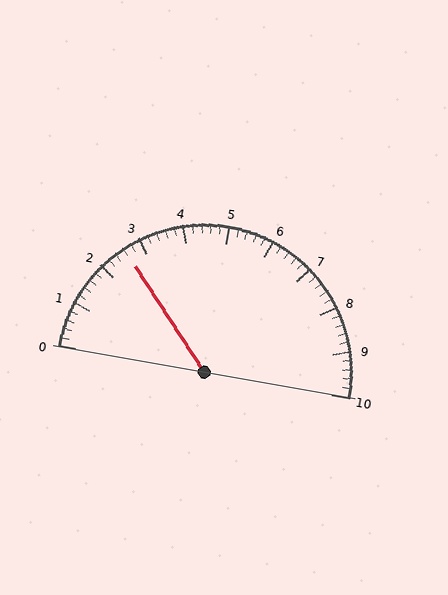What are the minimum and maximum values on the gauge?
The gauge ranges from 0 to 10.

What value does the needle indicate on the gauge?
The needle indicates approximately 2.6.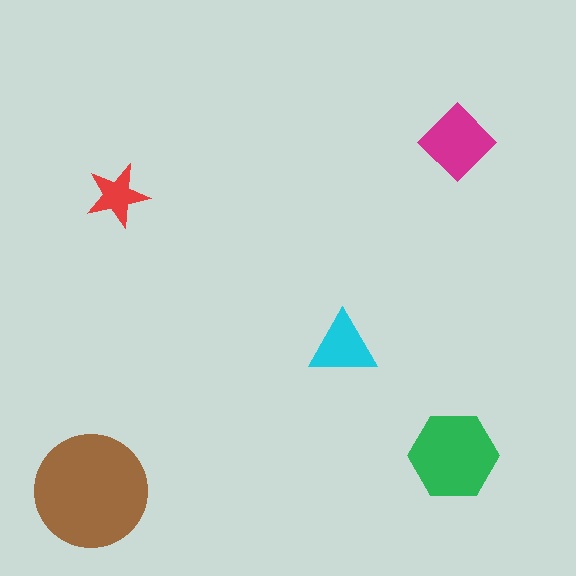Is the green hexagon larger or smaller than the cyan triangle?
Larger.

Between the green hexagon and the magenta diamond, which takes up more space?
The green hexagon.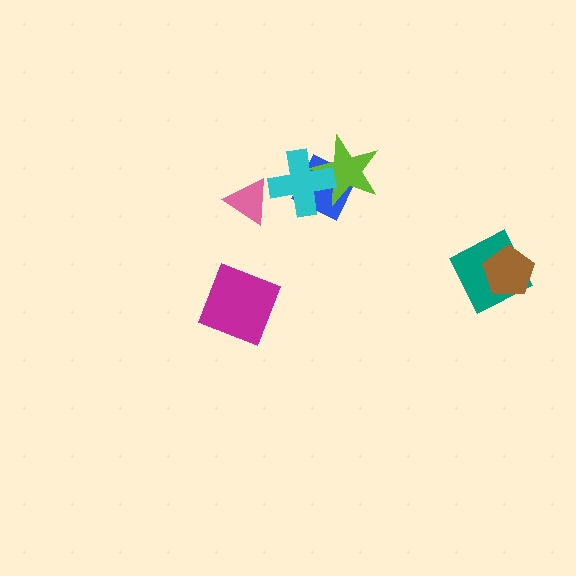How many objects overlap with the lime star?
2 objects overlap with the lime star.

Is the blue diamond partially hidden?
Yes, it is partially covered by another shape.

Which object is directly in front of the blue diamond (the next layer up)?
The lime star is directly in front of the blue diamond.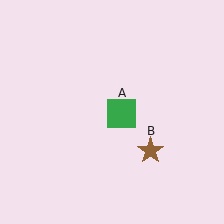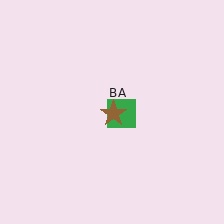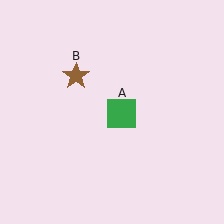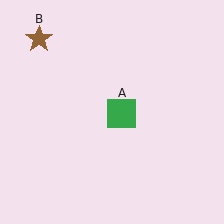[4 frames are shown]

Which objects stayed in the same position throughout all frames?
Green square (object A) remained stationary.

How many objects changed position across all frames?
1 object changed position: brown star (object B).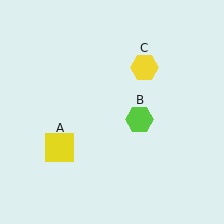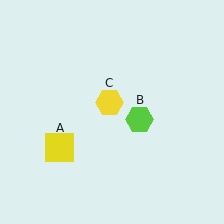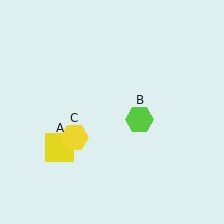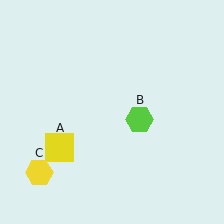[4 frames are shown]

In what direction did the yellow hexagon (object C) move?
The yellow hexagon (object C) moved down and to the left.